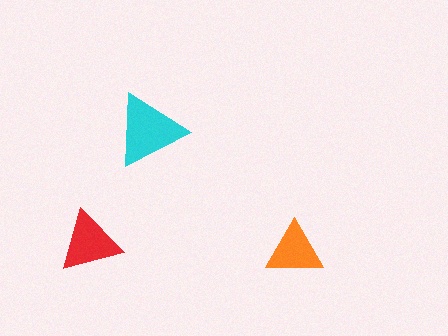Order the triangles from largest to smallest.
the cyan one, the red one, the orange one.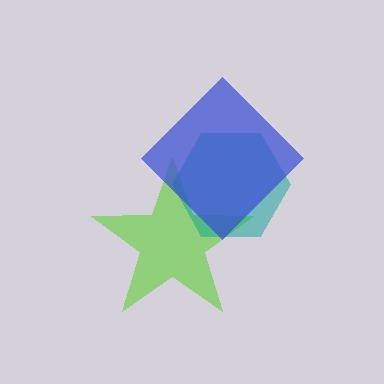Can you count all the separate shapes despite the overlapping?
Yes, there are 3 separate shapes.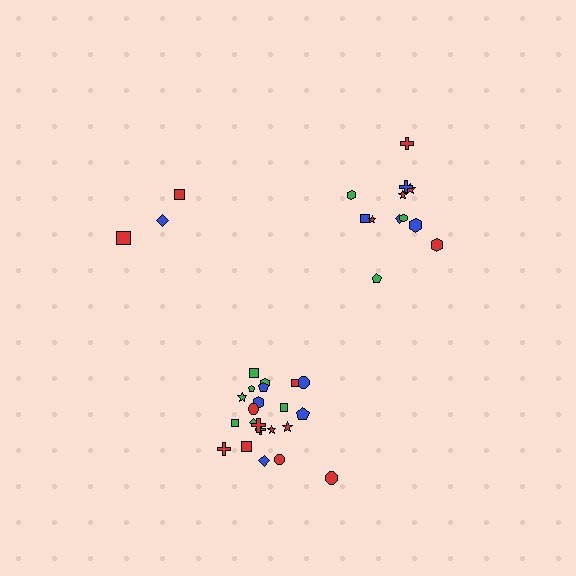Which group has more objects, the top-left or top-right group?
The top-right group.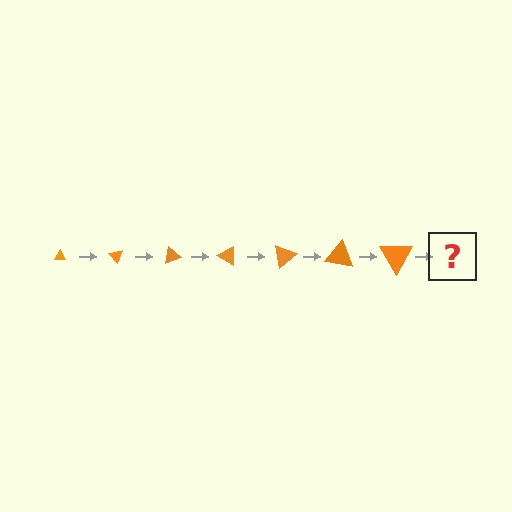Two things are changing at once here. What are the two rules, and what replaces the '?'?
The two rules are that the triangle grows larger each step and it rotates 50 degrees each step. The '?' should be a triangle, larger than the previous one and rotated 350 degrees from the start.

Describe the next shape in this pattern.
It should be a triangle, larger than the previous one and rotated 350 degrees from the start.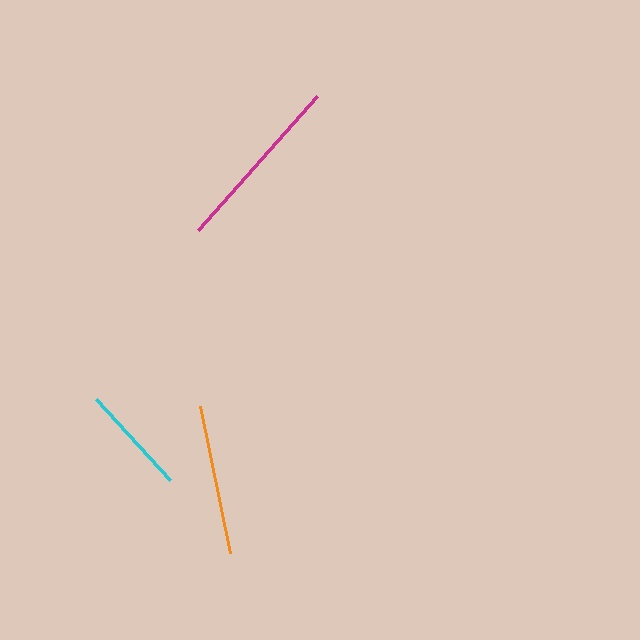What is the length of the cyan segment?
The cyan segment is approximately 110 pixels long.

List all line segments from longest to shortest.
From longest to shortest: magenta, orange, cyan.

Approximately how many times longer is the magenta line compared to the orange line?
The magenta line is approximately 1.2 times the length of the orange line.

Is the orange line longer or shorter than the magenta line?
The magenta line is longer than the orange line.